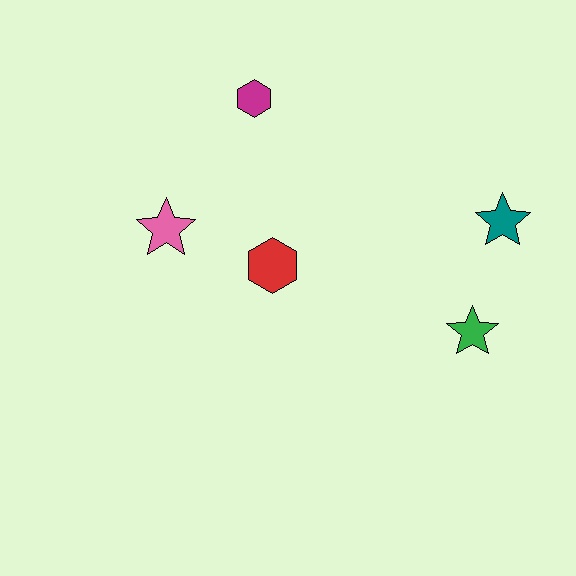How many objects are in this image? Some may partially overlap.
There are 5 objects.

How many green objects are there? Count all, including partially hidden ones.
There is 1 green object.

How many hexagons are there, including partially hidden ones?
There are 2 hexagons.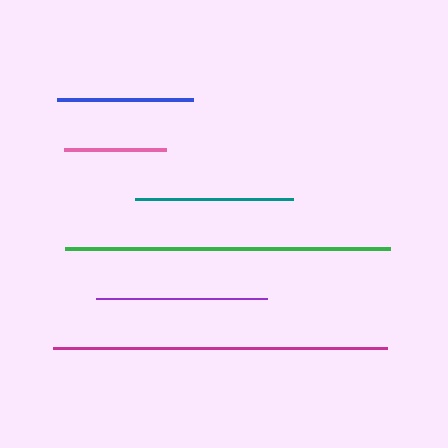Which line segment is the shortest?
The pink line is the shortest at approximately 103 pixels.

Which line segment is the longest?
The magenta line is the longest at approximately 334 pixels.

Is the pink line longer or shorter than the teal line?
The teal line is longer than the pink line.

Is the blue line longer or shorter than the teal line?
The teal line is longer than the blue line.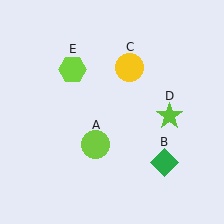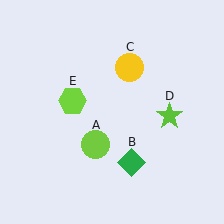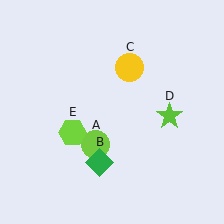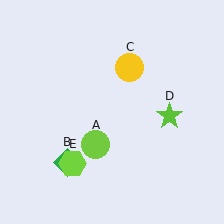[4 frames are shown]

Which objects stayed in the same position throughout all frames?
Lime circle (object A) and yellow circle (object C) and lime star (object D) remained stationary.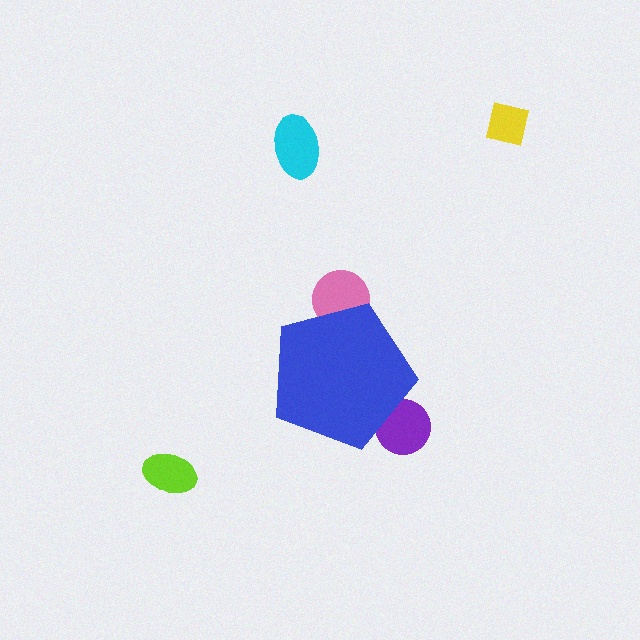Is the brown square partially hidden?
Yes, the brown square is partially hidden behind the blue pentagon.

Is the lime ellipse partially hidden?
No, the lime ellipse is fully visible.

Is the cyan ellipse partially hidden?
No, the cyan ellipse is fully visible.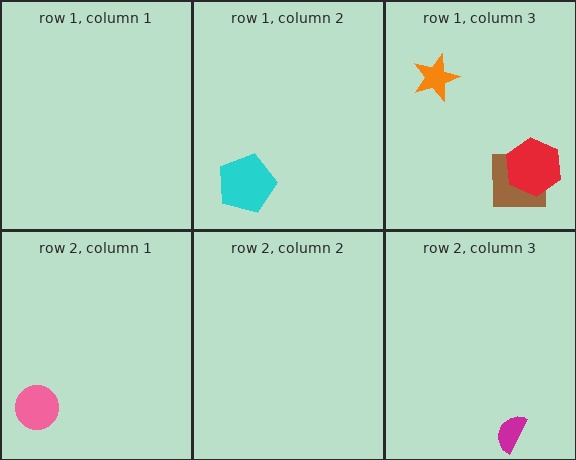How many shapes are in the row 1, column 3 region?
3.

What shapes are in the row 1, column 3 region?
The orange star, the brown square, the red hexagon.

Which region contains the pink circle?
The row 2, column 1 region.